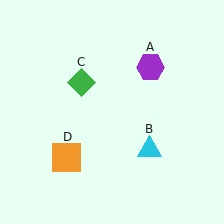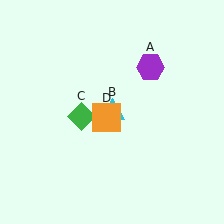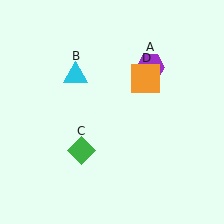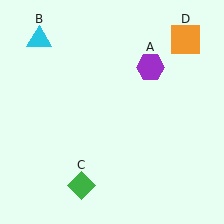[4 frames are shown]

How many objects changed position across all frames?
3 objects changed position: cyan triangle (object B), green diamond (object C), orange square (object D).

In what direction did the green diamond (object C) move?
The green diamond (object C) moved down.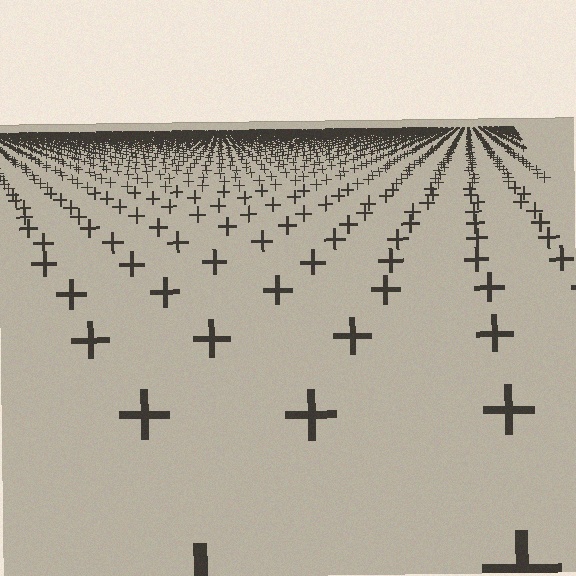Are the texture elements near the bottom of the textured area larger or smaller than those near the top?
Larger. Near the bottom, elements are closer to the viewer and appear at a bigger on-screen size.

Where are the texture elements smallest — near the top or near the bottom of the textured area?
Near the top.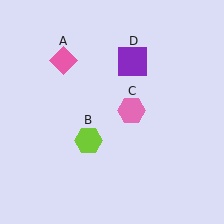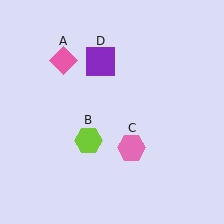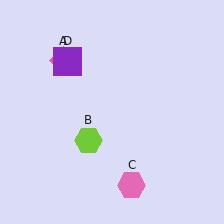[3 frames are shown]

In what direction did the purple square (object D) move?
The purple square (object D) moved left.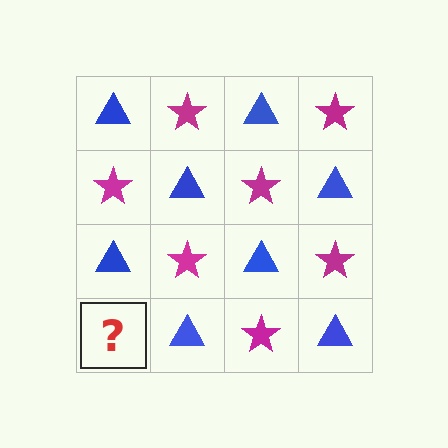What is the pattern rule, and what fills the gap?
The rule is that it alternates blue triangle and magenta star in a checkerboard pattern. The gap should be filled with a magenta star.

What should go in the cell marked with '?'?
The missing cell should contain a magenta star.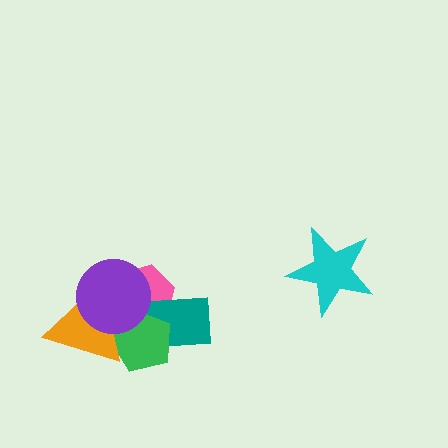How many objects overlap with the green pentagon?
4 objects overlap with the green pentagon.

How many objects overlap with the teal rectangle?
3 objects overlap with the teal rectangle.